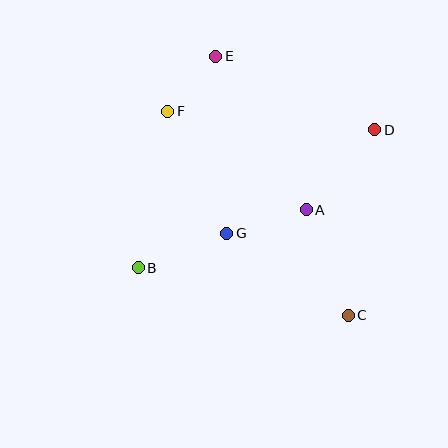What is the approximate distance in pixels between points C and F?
The distance between C and F is approximately 272 pixels.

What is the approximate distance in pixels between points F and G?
The distance between F and G is approximately 135 pixels.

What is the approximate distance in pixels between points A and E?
The distance between A and E is approximately 178 pixels.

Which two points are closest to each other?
Points E and F are closest to each other.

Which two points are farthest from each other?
Points C and E are farthest from each other.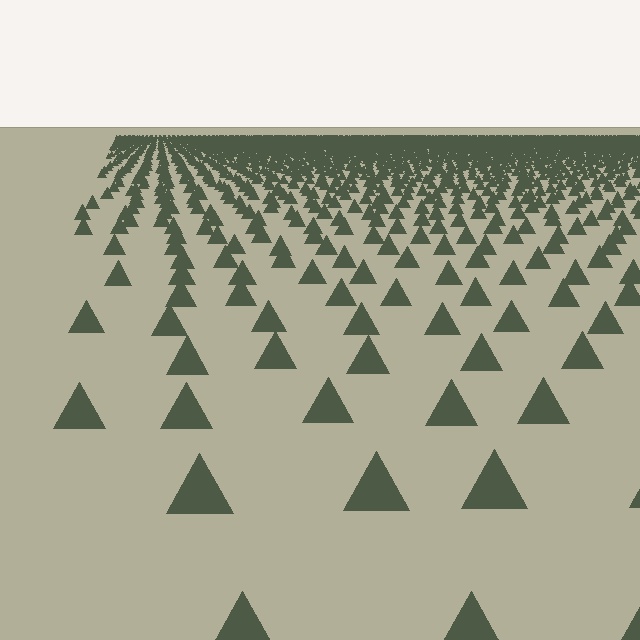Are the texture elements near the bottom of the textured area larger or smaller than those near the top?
Larger. Near the bottom, elements are closer to the viewer and appear at a bigger on-screen size.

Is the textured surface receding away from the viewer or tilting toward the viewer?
The surface is receding away from the viewer. Texture elements get smaller and denser toward the top.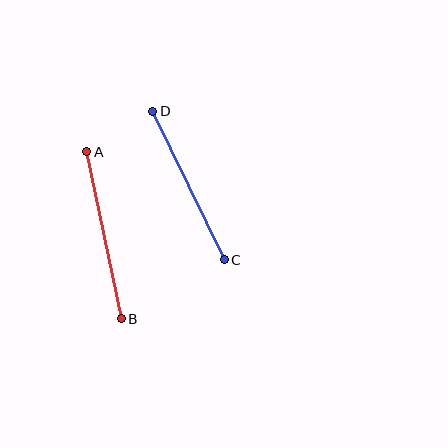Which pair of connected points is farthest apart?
Points A and B are farthest apart.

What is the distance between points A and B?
The distance is approximately 170 pixels.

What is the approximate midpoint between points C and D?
The midpoint is at approximately (189, 185) pixels.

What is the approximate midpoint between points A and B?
The midpoint is at approximately (104, 235) pixels.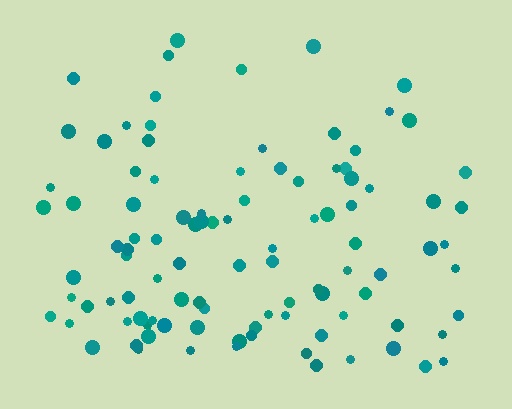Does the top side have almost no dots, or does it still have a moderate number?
Still a moderate number, just noticeably fewer than the bottom.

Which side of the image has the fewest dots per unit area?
The top.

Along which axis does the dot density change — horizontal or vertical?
Vertical.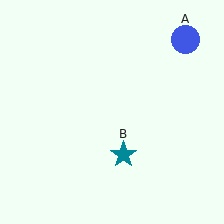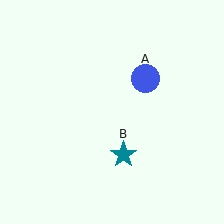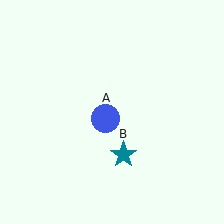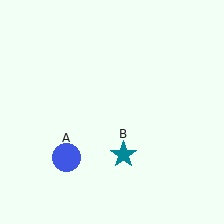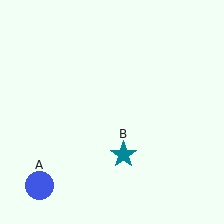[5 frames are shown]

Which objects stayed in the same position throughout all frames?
Teal star (object B) remained stationary.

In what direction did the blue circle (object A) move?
The blue circle (object A) moved down and to the left.